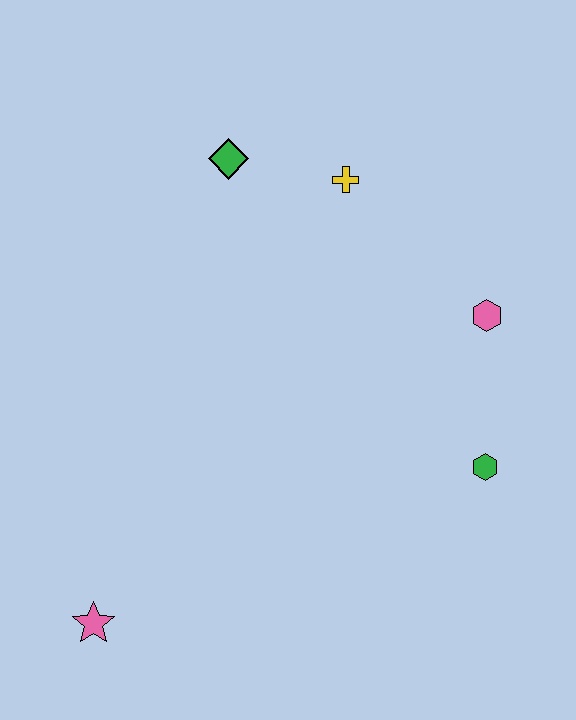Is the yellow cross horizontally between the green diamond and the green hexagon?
Yes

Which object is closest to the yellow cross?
The green diamond is closest to the yellow cross.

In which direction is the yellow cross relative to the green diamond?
The yellow cross is to the right of the green diamond.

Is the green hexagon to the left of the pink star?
No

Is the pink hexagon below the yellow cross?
Yes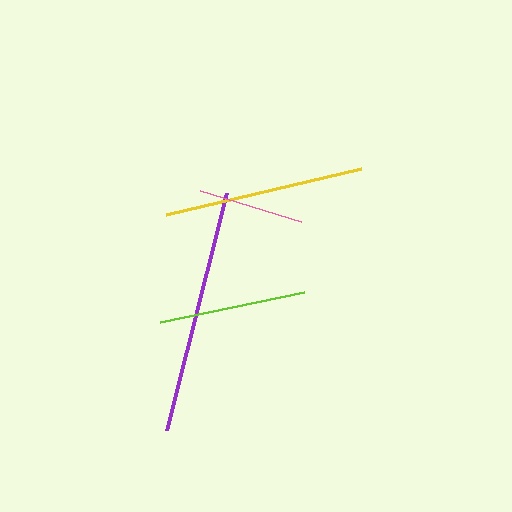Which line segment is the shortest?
The pink line is the shortest at approximately 106 pixels.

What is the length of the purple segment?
The purple segment is approximately 245 pixels long.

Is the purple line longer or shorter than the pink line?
The purple line is longer than the pink line.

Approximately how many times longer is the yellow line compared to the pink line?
The yellow line is approximately 1.9 times the length of the pink line.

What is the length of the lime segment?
The lime segment is approximately 147 pixels long.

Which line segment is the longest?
The purple line is the longest at approximately 245 pixels.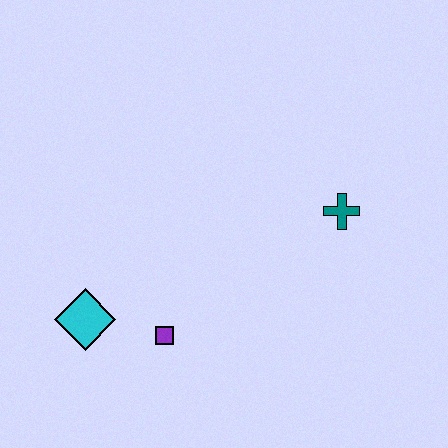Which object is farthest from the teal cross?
The cyan diamond is farthest from the teal cross.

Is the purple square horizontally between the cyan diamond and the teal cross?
Yes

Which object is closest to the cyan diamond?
The purple square is closest to the cyan diamond.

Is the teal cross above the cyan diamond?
Yes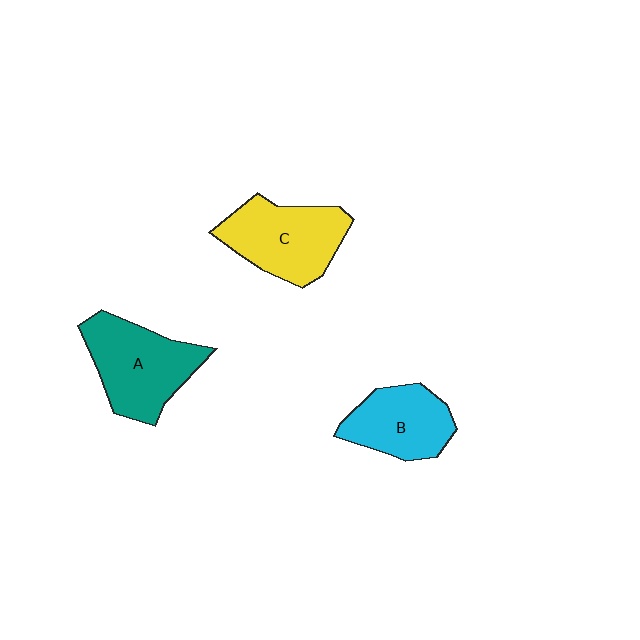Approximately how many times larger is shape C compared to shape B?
Approximately 1.2 times.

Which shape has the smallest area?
Shape B (cyan).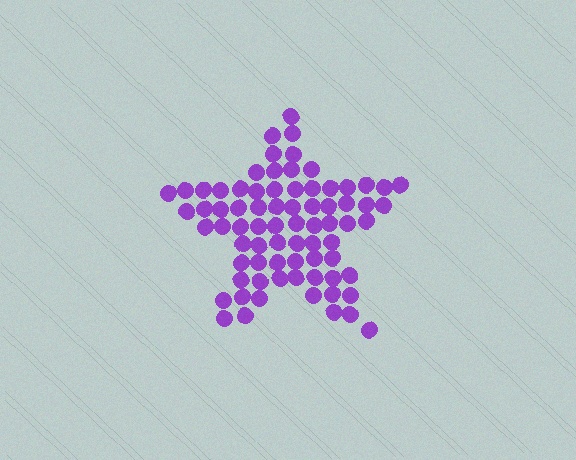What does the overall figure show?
The overall figure shows a star.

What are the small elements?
The small elements are circles.